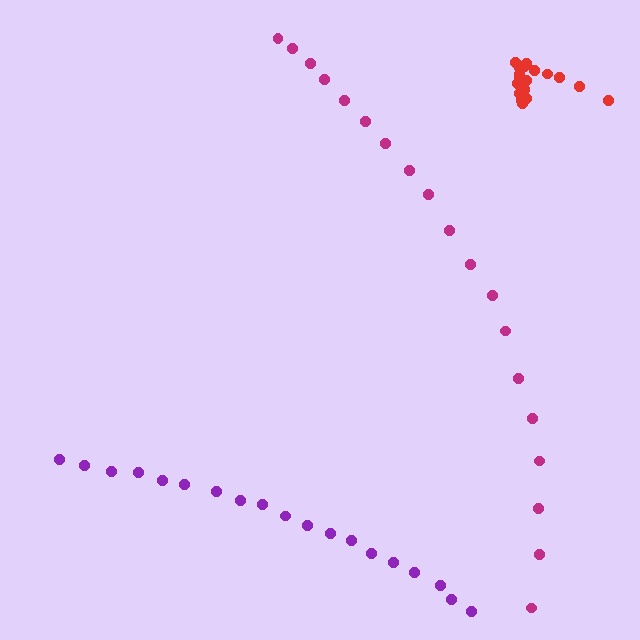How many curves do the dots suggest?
There are 3 distinct paths.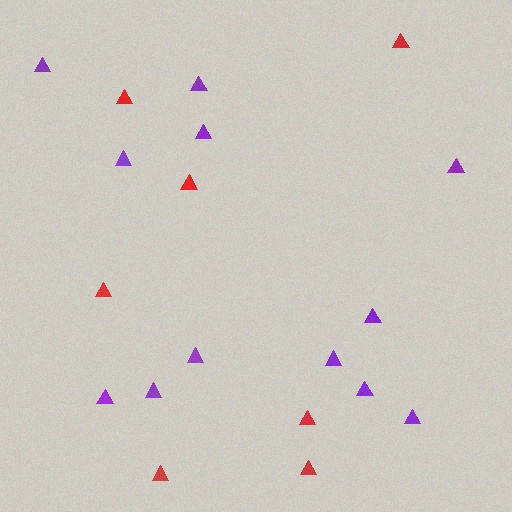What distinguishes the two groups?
There are 2 groups: one group of purple triangles (12) and one group of red triangles (7).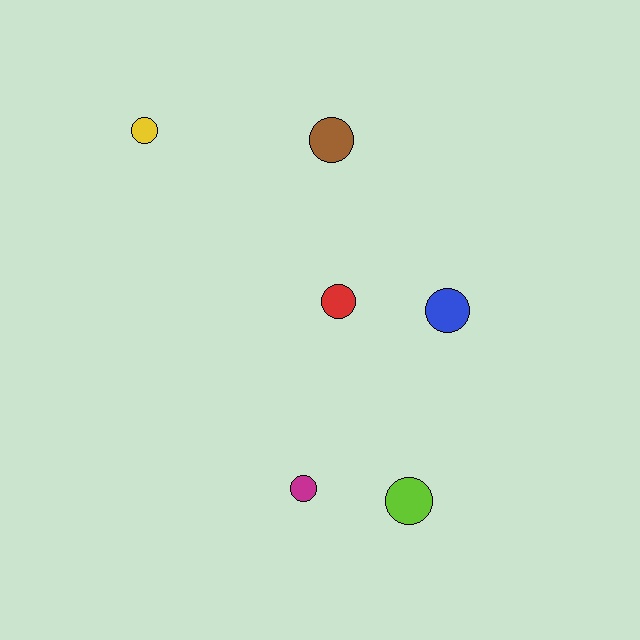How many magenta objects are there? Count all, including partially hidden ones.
There is 1 magenta object.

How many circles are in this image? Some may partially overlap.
There are 6 circles.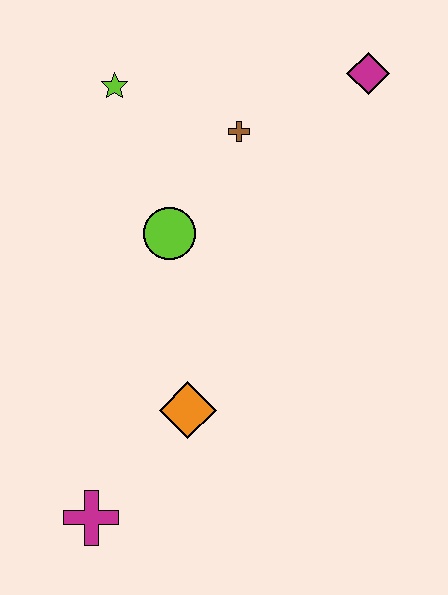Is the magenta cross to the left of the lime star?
Yes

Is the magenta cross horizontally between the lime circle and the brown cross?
No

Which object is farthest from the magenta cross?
The magenta diamond is farthest from the magenta cross.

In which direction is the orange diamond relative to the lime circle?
The orange diamond is below the lime circle.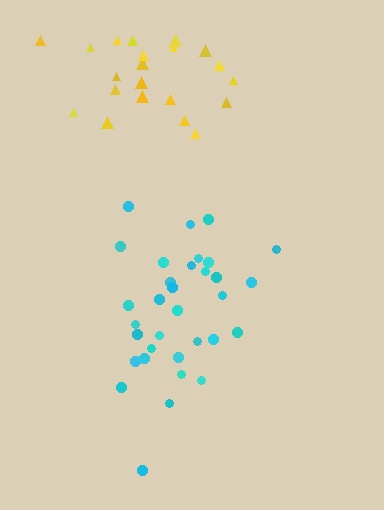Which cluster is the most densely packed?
Cyan.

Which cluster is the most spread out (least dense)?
Yellow.